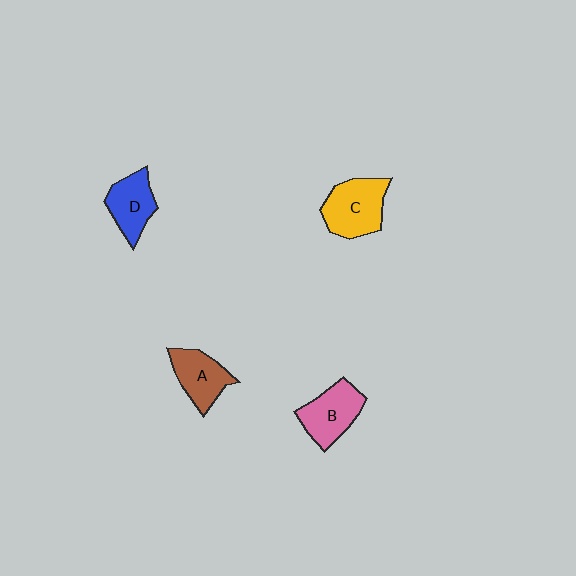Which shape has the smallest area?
Shape D (blue).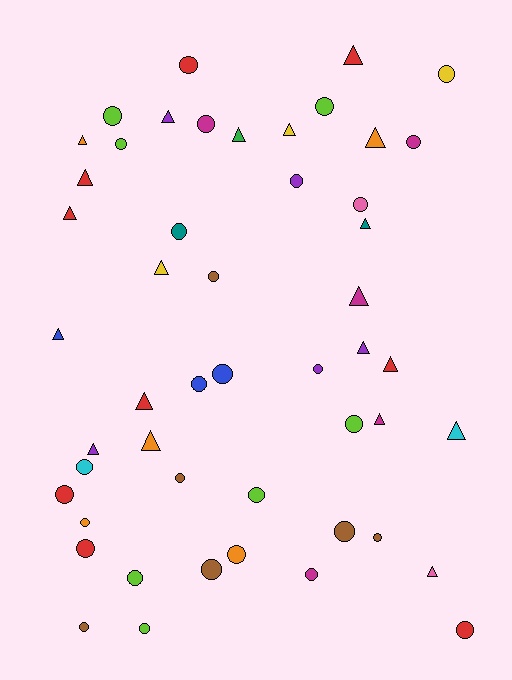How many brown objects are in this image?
There are 6 brown objects.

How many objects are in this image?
There are 50 objects.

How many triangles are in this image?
There are 20 triangles.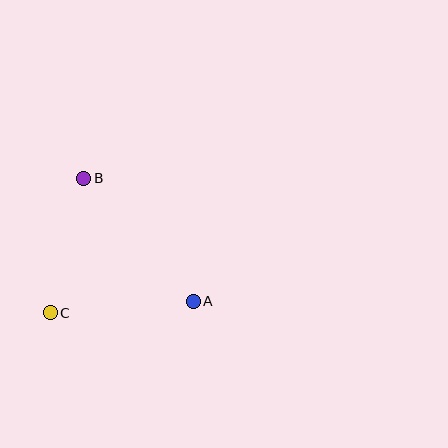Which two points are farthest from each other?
Points A and B are farthest from each other.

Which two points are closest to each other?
Points B and C are closest to each other.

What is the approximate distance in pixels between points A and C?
The distance between A and C is approximately 143 pixels.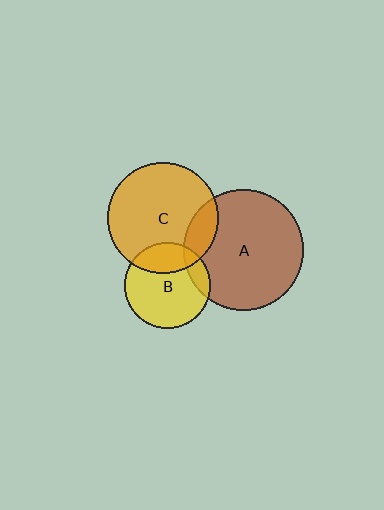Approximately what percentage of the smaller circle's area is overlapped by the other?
Approximately 15%.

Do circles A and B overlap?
Yes.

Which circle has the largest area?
Circle A (brown).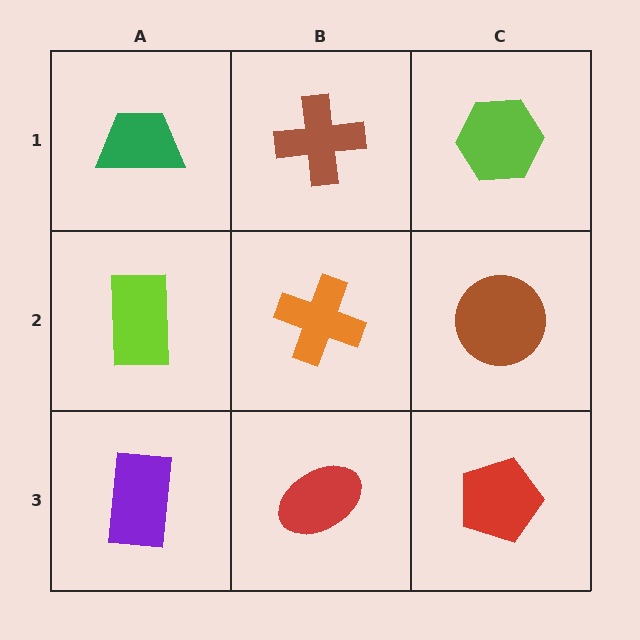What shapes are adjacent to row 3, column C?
A brown circle (row 2, column C), a red ellipse (row 3, column B).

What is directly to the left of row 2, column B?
A lime rectangle.